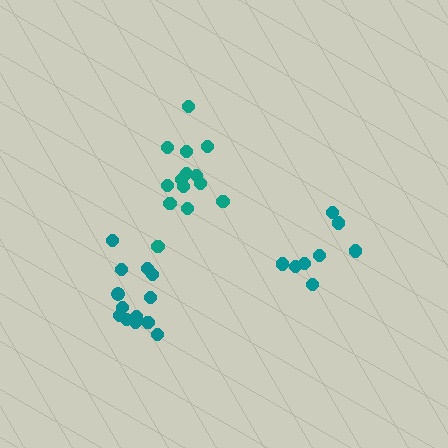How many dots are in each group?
Group 1: 14 dots, Group 2: 13 dots, Group 3: 8 dots (35 total).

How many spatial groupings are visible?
There are 3 spatial groupings.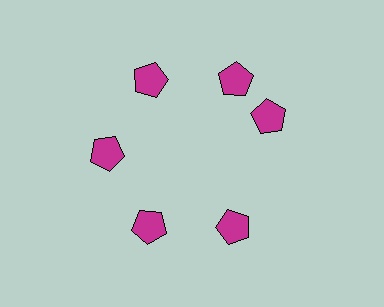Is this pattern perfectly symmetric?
No. The 6 magenta pentagons are arranged in a ring, but one element near the 3 o'clock position is rotated out of alignment along the ring, breaking the 6-fold rotational symmetry.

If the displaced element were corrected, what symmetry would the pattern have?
It would have 6-fold rotational symmetry — the pattern would map onto itself every 60 degrees.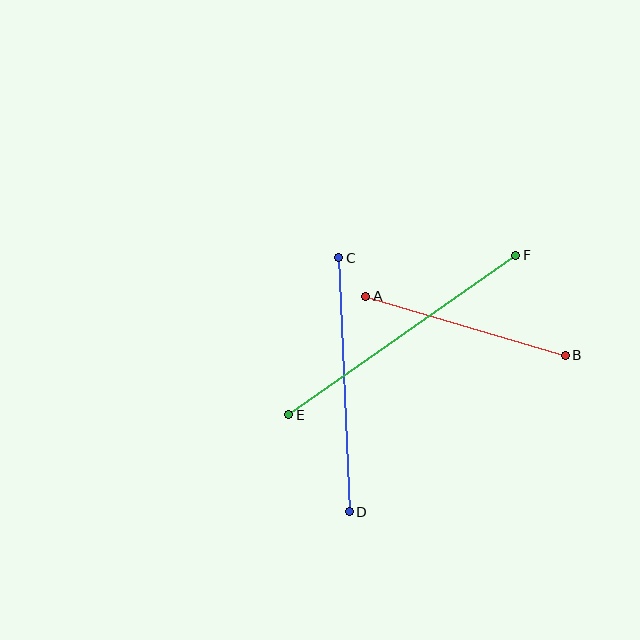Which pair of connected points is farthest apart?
Points E and F are farthest apart.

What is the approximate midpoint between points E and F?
The midpoint is at approximately (402, 335) pixels.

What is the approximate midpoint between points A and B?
The midpoint is at approximately (466, 326) pixels.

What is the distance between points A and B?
The distance is approximately 208 pixels.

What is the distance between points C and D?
The distance is approximately 254 pixels.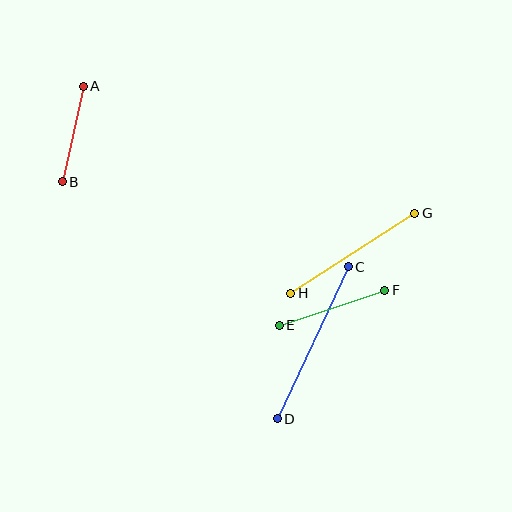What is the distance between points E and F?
The distance is approximately 111 pixels.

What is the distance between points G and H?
The distance is approximately 148 pixels.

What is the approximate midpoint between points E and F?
The midpoint is at approximately (332, 308) pixels.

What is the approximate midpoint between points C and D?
The midpoint is at approximately (313, 343) pixels.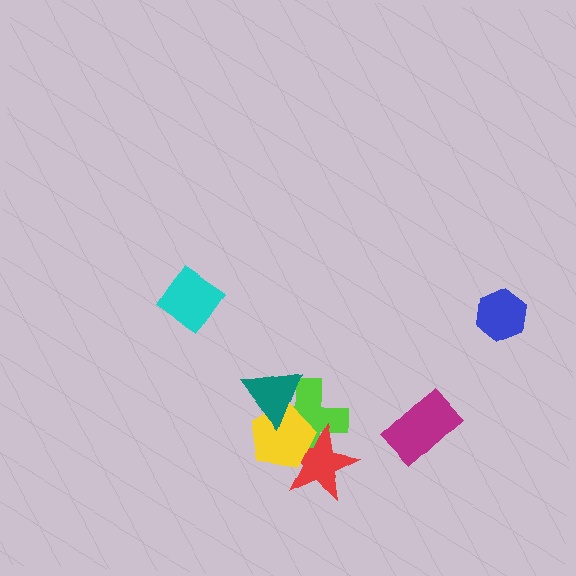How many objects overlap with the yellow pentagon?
3 objects overlap with the yellow pentagon.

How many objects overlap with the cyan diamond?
0 objects overlap with the cyan diamond.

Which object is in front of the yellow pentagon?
The teal triangle is in front of the yellow pentagon.